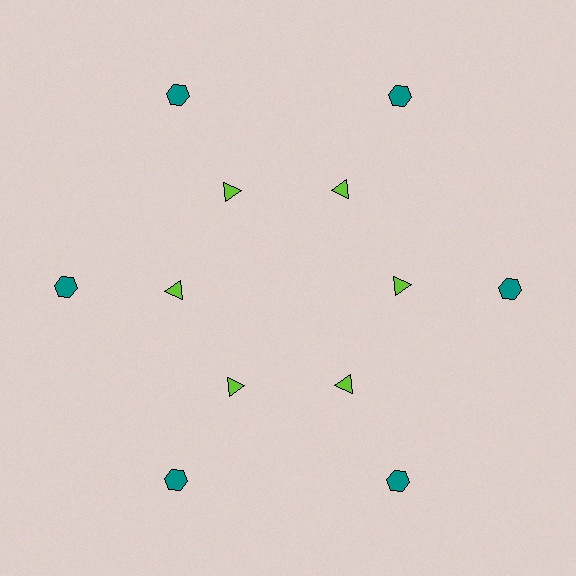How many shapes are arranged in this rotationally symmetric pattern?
There are 12 shapes, arranged in 6 groups of 2.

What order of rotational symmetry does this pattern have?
This pattern has 6-fold rotational symmetry.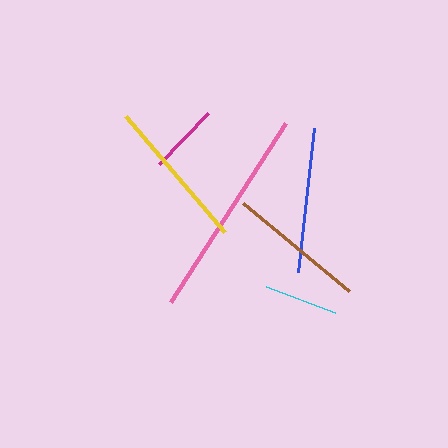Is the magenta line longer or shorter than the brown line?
The brown line is longer than the magenta line.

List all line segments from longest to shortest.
From longest to shortest: pink, yellow, blue, brown, cyan, magenta.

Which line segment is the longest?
The pink line is the longest at approximately 213 pixels.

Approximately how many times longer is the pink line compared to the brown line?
The pink line is approximately 1.6 times the length of the brown line.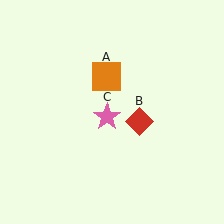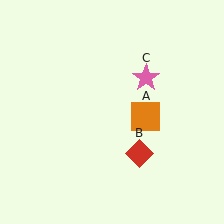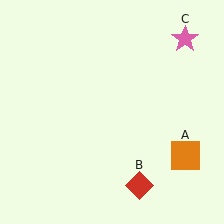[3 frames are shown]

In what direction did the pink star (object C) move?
The pink star (object C) moved up and to the right.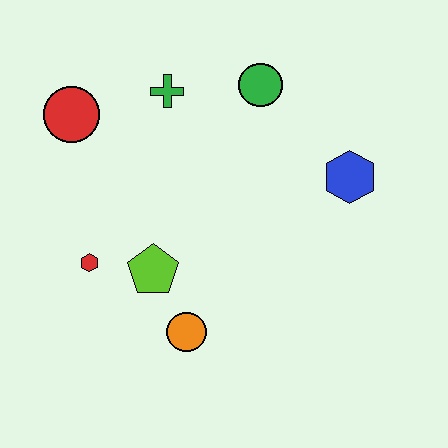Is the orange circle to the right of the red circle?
Yes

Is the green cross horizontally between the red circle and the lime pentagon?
No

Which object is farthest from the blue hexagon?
The red circle is farthest from the blue hexagon.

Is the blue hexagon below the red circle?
Yes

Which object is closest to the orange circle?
The lime pentagon is closest to the orange circle.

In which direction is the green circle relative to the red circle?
The green circle is to the right of the red circle.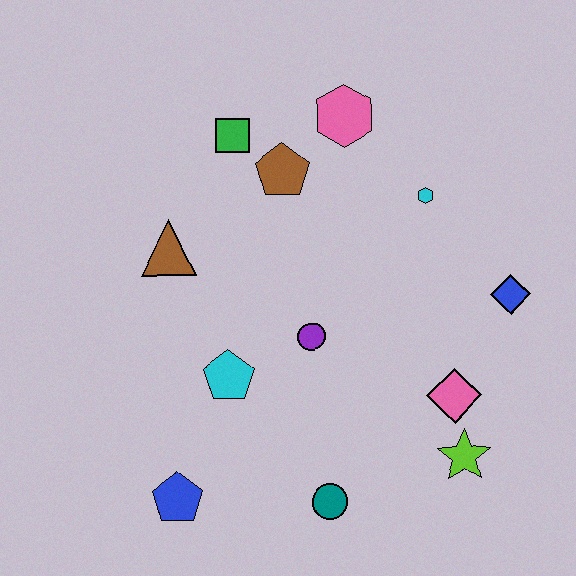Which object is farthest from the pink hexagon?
The blue pentagon is farthest from the pink hexagon.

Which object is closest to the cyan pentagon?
The purple circle is closest to the cyan pentagon.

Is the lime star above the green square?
No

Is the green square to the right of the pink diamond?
No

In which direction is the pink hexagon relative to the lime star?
The pink hexagon is above the lime star.